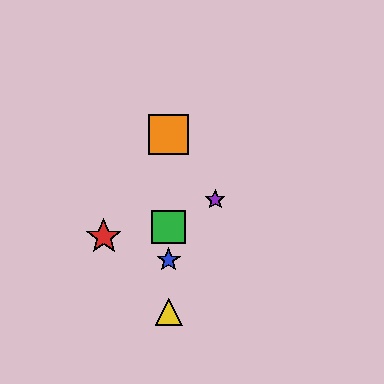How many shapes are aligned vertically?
4 shapes (the blue star, the green square, the yellow triangle, the orange square) are aligned vertically.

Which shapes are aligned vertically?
The blue star, the green square, the yellow triangle, the orange square are aligned vertically.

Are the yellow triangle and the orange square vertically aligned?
Yes, both are at x≈169.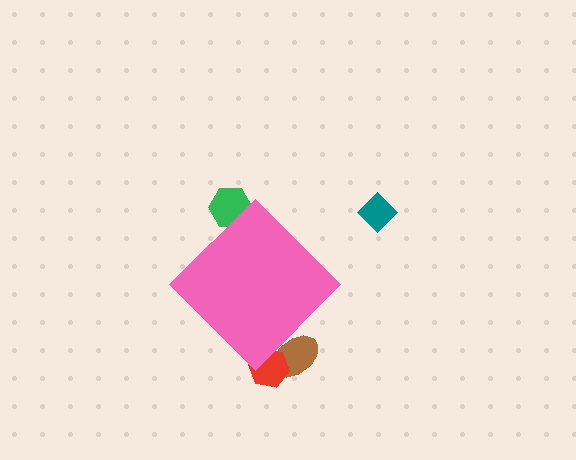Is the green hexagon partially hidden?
Yes, the green hexagon is partially hidden behind the pink diamond.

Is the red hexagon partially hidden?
Yes, the red hexagon is partially hidden behind the pink diamond.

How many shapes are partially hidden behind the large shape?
3 shapes are partially hidden.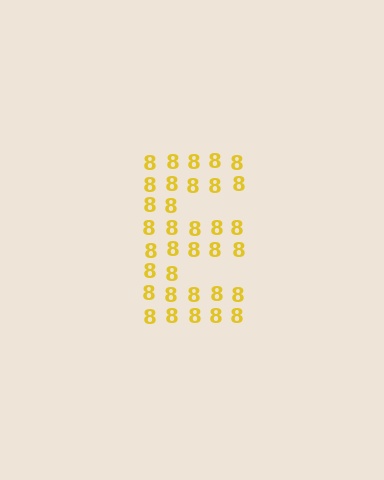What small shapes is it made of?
It is made of small digit 8's.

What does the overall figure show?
The overall figure shows the letter E.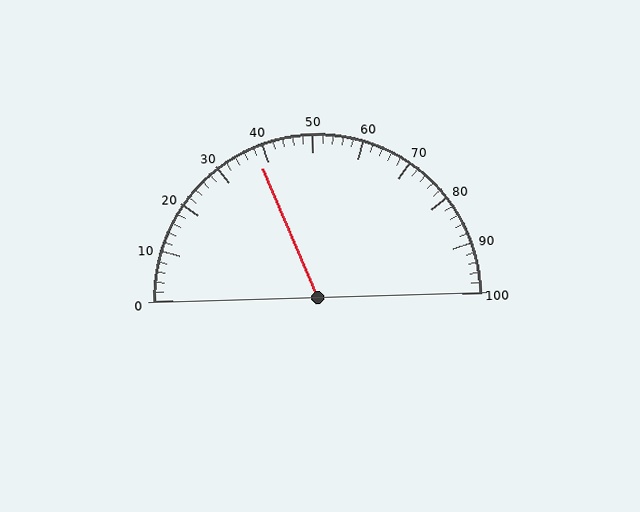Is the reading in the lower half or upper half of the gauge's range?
The reading is in the lower half of the range (0 to 100).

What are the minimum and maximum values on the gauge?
The gauge ranges from 0 to 100.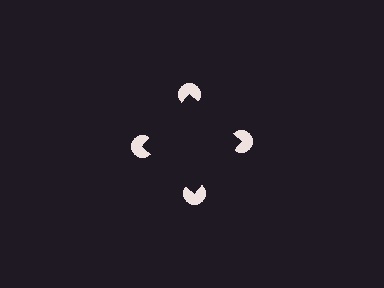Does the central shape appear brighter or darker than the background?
It typically appears slightly darker than the background, even though no actual brightness change is drawn.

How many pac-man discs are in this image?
There are 4 — one at each vertex of the illusory square.